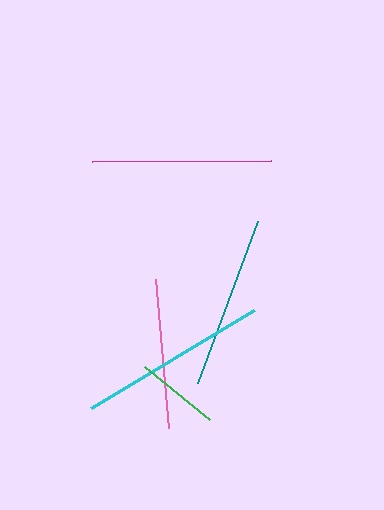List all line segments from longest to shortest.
From longest to shortest: cyan, magenta, teal, pink, green.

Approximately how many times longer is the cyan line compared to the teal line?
The cyan line is approximately 1.1 times the length of the teal line.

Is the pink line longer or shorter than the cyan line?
The cyan line is longer than the pink line.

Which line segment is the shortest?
The green line is the shortest at approximately 84 pixels.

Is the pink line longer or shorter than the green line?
The pink line is longer than the green line.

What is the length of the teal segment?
The teal segment is approximately 173 pixels long.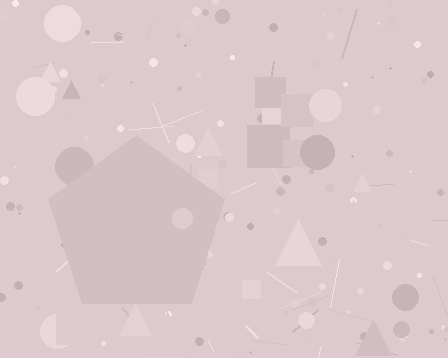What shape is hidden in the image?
A pentagon is hidden in the image.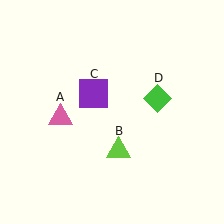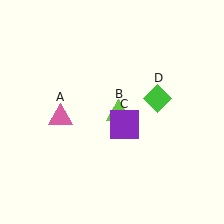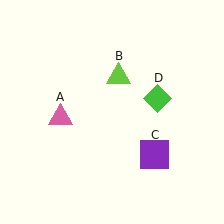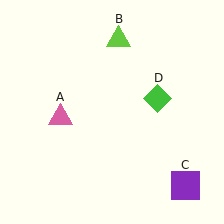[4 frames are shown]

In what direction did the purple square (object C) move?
The purple square (object C) moved down and to the right.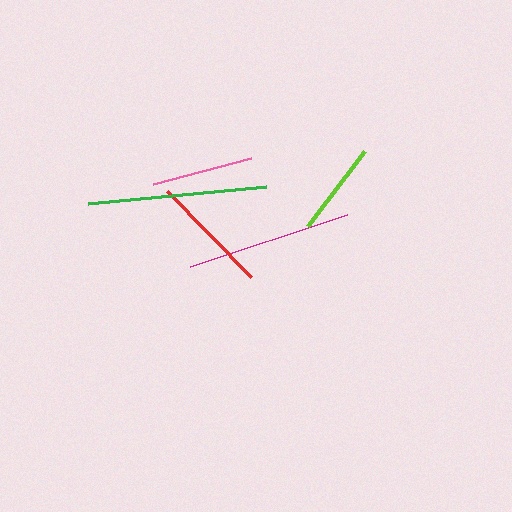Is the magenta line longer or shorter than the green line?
The green line is longer than the magenta line.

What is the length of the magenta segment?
The magenta segment is approximately 166 pixels long.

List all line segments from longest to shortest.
From longest to shortest: green, magenta, red, pink, lime.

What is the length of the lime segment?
The lime segment is approximately 94 pixels long.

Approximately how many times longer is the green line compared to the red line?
The green line is approximately 1.5 times the length of the red line.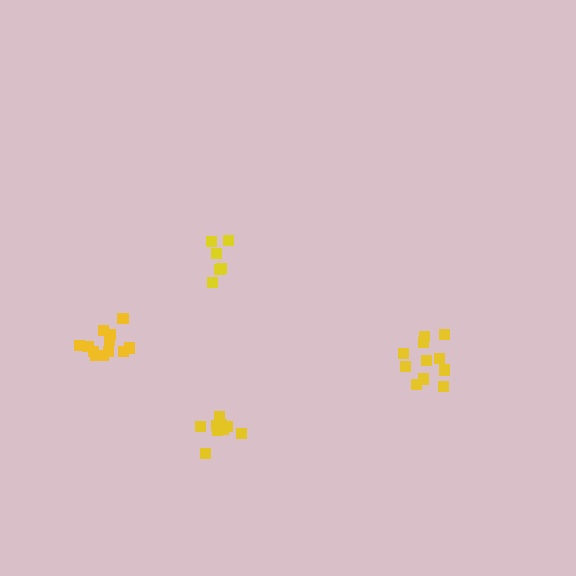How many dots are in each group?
Group 1: 6 dots, Group 2: 12 dots, Group 3: 11 dots, Group 4: 10 dots (39 total).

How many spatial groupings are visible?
There are 4 spatial groupings.